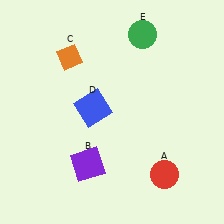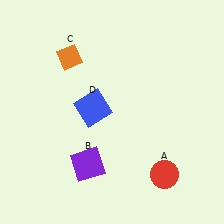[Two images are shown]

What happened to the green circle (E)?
The green circle (E) was removed in Image 2. It was in the top-right area of Image 1.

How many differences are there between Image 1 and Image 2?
There is 1 difference between the two images.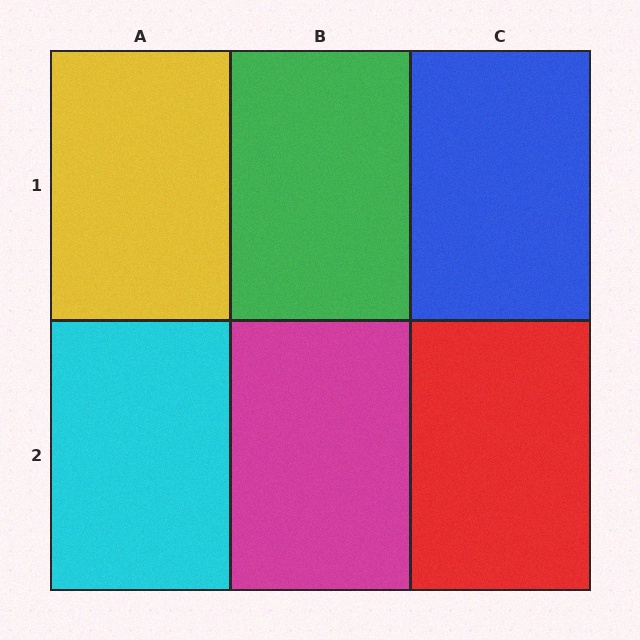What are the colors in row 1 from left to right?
Yellow, green, blue.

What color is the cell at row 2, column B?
Magenta.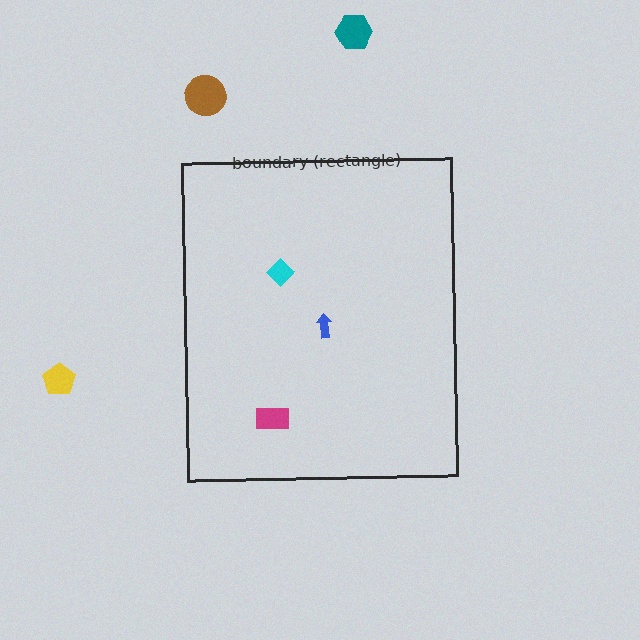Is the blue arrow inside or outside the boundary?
Inside.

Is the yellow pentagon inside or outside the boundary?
Outside.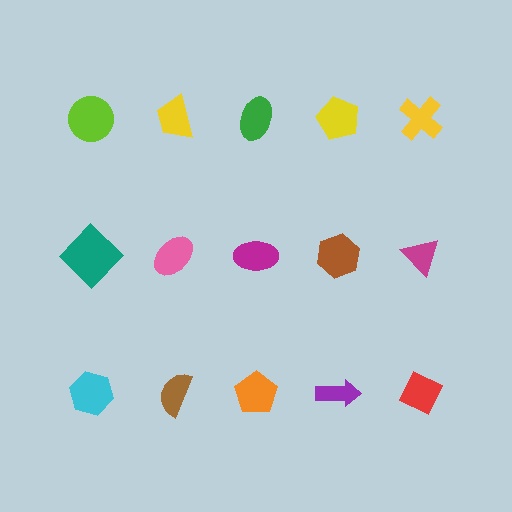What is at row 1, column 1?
A lime circle.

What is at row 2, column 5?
A magenta triangle.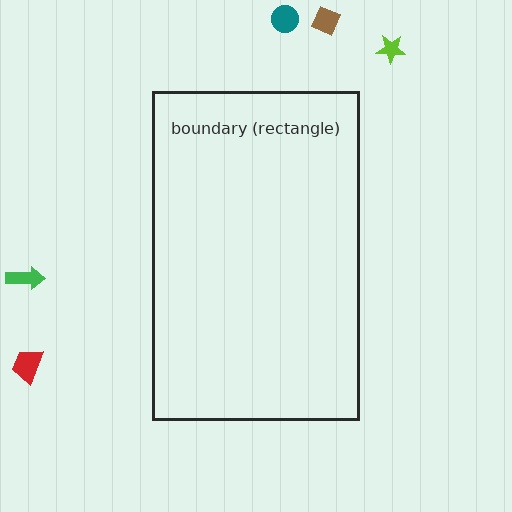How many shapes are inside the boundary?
0 inside, 5 outside.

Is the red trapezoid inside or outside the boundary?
Outside.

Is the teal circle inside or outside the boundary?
Outside.